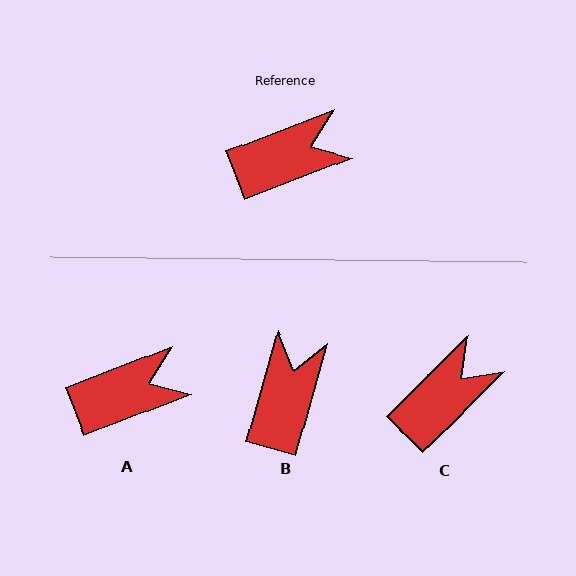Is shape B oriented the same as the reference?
No, it is off by about 53 degrees.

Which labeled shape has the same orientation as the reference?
A.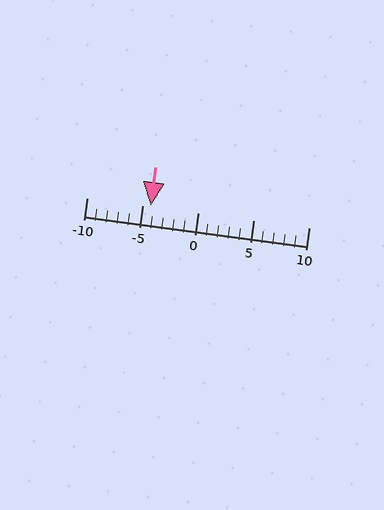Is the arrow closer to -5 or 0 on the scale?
The arrow is closer to -5.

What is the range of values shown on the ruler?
The ruler shows values from -10 to 10.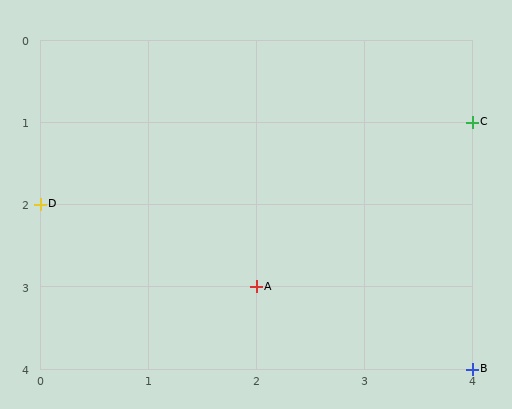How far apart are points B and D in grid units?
Points B and D are 4 columns and 2 rows apart (about 4.5 grid units diagonally).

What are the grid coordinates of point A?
Point A is at grid coordinates (2, 3).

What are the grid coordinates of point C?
Point C is at grid coordinates (4, 1).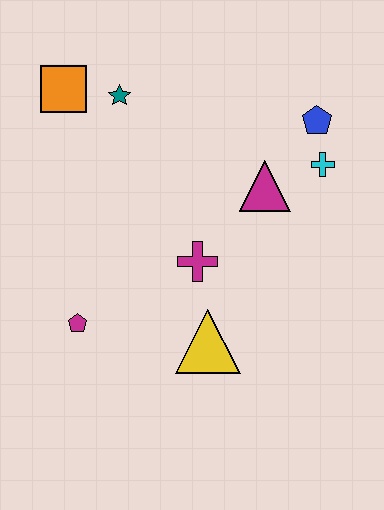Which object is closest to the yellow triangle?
The magenta cross is closest to the yellow triangle.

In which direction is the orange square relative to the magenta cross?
The orange square is above the magenta cross.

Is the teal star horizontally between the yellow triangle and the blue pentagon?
No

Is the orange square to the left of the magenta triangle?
Yes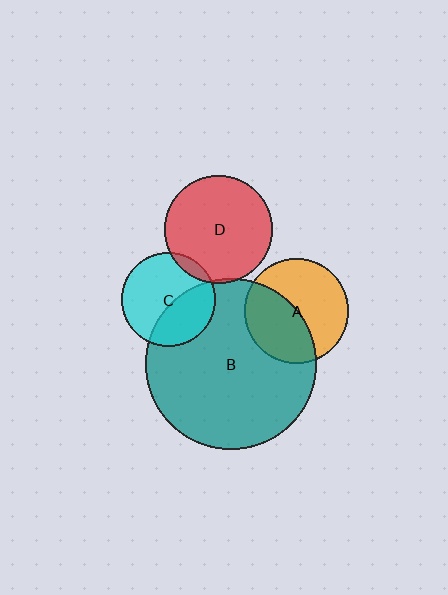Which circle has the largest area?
Circle B (teal).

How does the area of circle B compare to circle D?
Approximately 2.5 times.